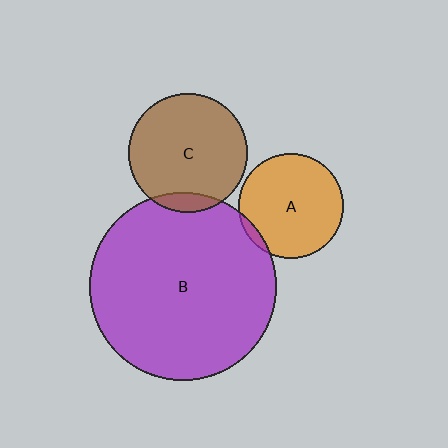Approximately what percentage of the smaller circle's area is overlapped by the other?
Approximately 5%.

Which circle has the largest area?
Circle B (purple).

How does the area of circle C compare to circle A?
Approximately 1.3 times.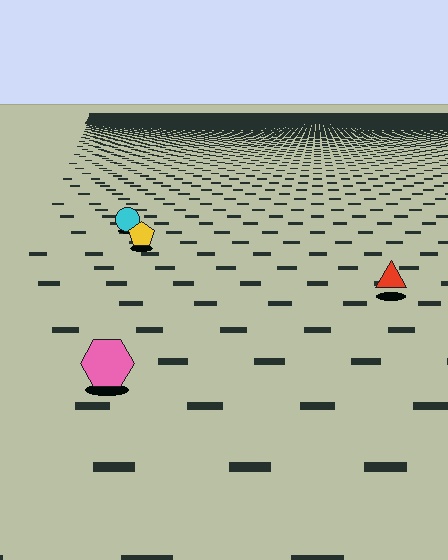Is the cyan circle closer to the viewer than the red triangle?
No. The red triangle is closer — you can tell from the texture gradient: the ground texture is coarser near it.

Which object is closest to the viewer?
The pink hexagon is closest. The texture marks near it are larger and more spread out.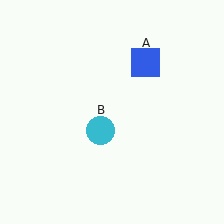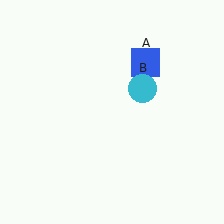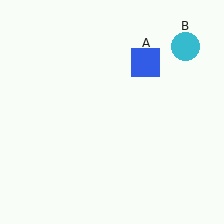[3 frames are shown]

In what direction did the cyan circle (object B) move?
The cyan circle (object B) moved up and to the right.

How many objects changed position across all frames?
1 object changed position: cyan circle (object B).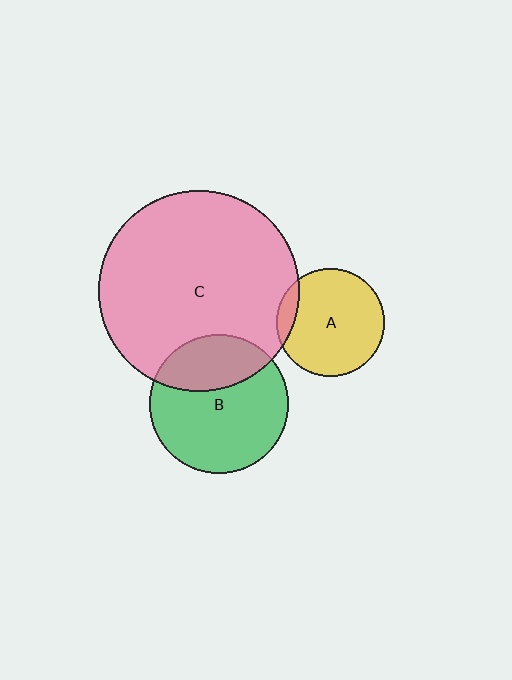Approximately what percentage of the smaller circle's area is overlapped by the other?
Approximately 10%.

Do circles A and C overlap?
Yes.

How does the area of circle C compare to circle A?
Approximately 3.5 times.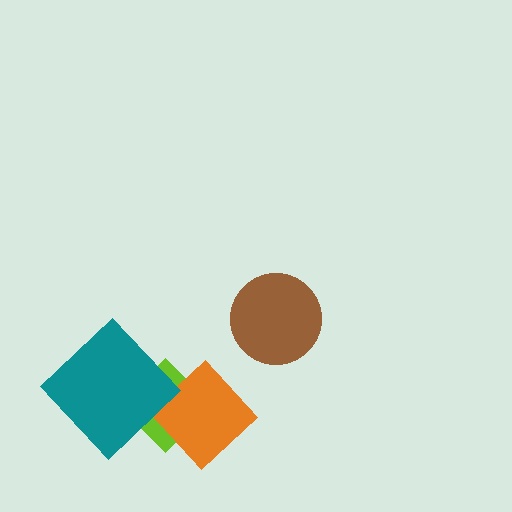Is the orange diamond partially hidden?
No, no other shape covers it.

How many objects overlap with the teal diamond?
1 object overlaps with the teal diamond.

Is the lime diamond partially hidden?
Yes, it is partially covered by another shape.